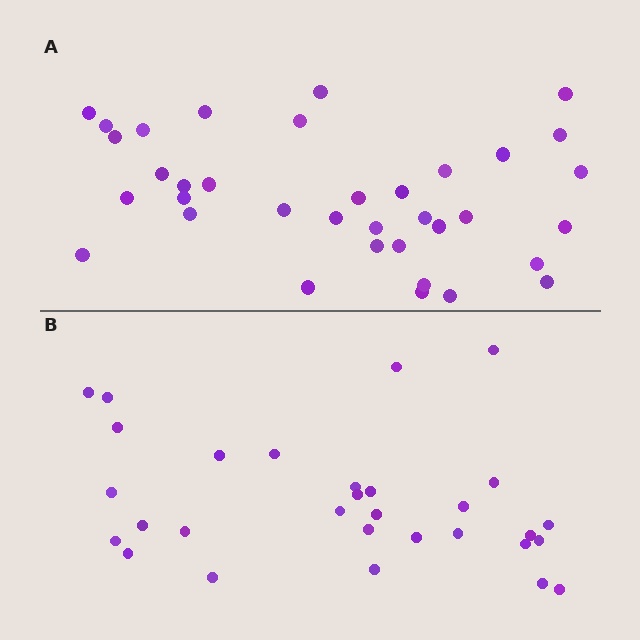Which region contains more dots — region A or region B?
Region A (the top region) has more dots.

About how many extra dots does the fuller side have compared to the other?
Region A has about 6 more dots than region B.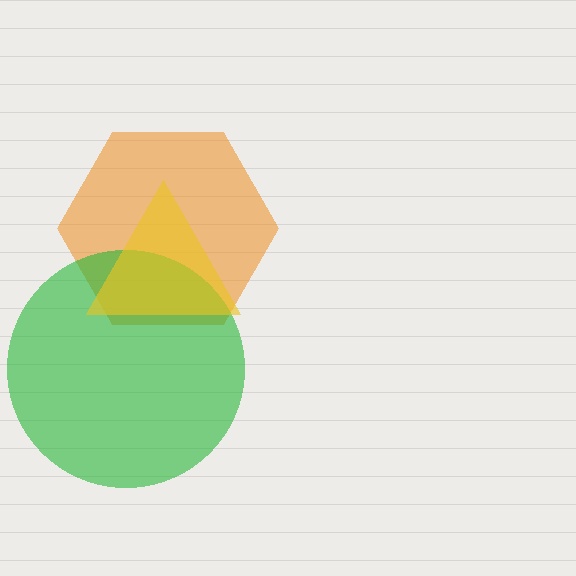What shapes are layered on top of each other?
The layered shapes are: an orange hexagon, a green circle, a yellow triangle.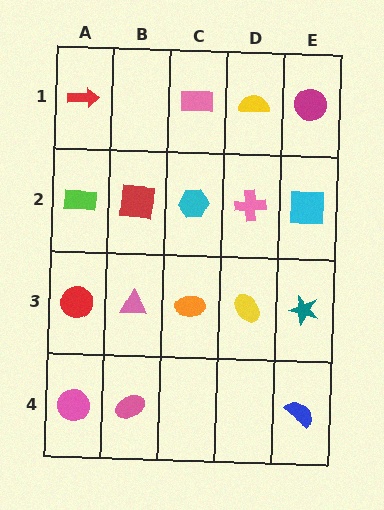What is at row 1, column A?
A red arrow.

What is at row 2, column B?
A red square.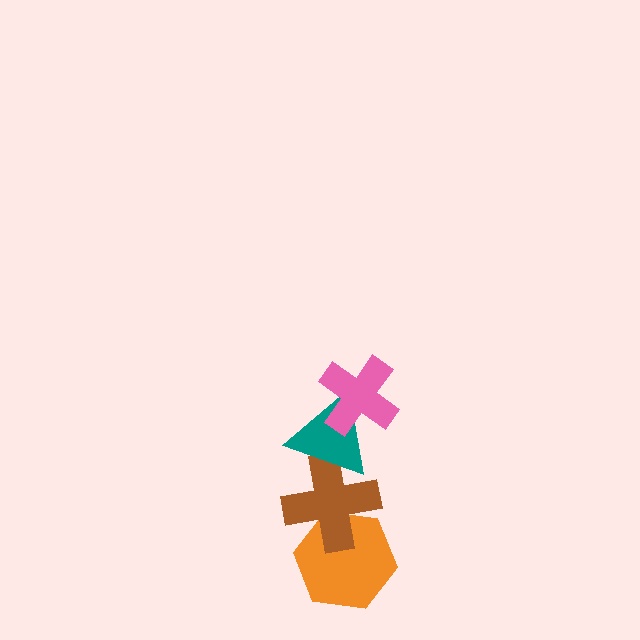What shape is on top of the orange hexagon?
The brown cross is on top of the orange hexagon.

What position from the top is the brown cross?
The brown cross is 3rd from the top.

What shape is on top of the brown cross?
The teal triangle is on top of the brown cross.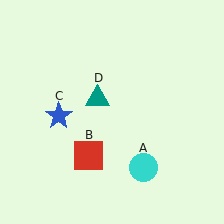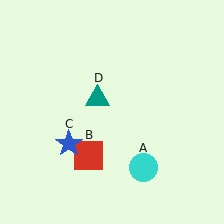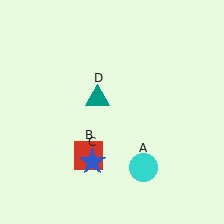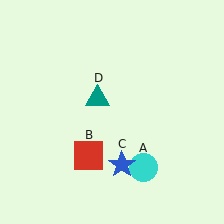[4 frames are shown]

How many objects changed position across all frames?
1 object changed position: blue star (object C).